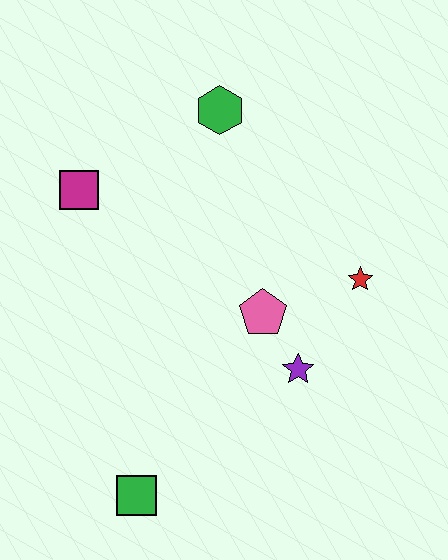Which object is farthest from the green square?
The green hexagon is farthest from the green square.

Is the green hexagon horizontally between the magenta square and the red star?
Yes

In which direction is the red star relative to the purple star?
The red star is above the purple star.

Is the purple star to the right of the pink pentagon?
Yes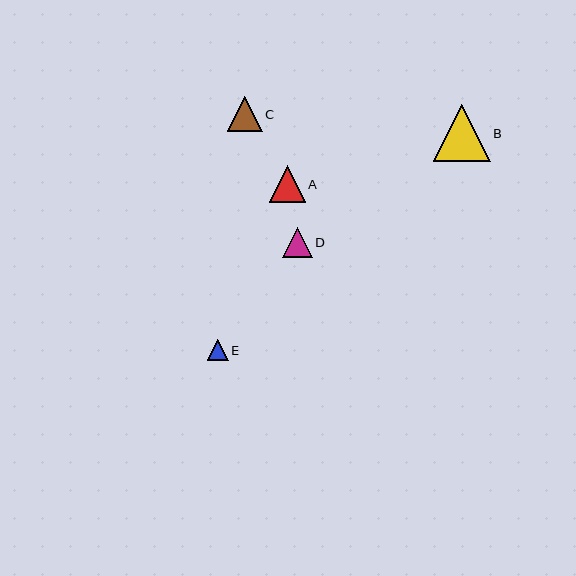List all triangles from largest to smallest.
From largest to smallest: B, A, C, D, E.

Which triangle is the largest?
Triangle B is the largest with a size of approximately 57 pixels.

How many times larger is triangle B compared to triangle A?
Triangle B is approximately 1.6 times the size of triangle A.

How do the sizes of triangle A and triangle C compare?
Triangle A and triangle C are approximately the same size.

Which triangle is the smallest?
Triangle E is the smallest with a size of approximately 21 pixels.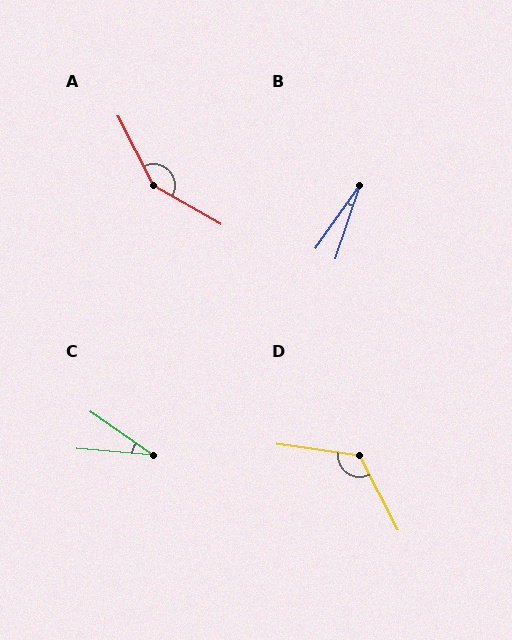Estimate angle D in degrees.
Approximately 125 degrees.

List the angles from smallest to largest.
B (17°), C (30°), D (125°), A (147°).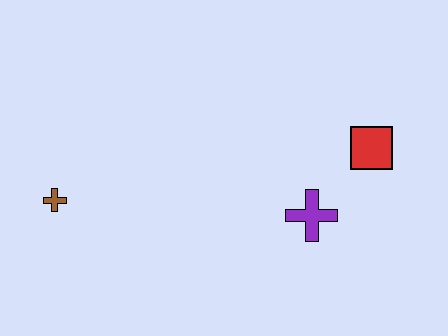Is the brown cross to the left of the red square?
Yes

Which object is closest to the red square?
The purple cross is closest to the red square.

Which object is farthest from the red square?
The brown cross is farthest from the red square.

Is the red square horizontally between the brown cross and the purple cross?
No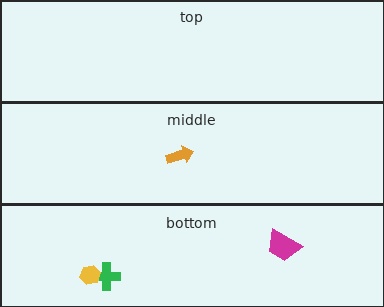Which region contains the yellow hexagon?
The bottom region.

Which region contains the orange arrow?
The middle region.